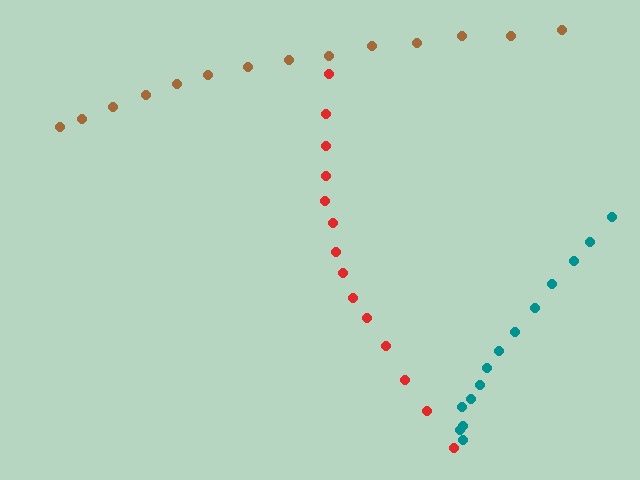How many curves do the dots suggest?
There are 3 distinct paths.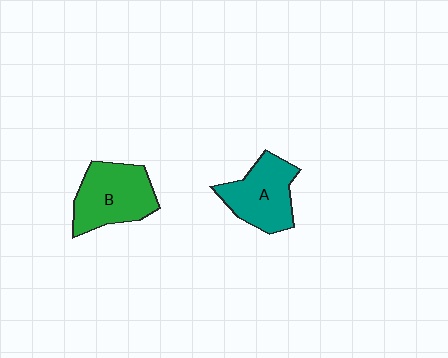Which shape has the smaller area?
Shape A (teal).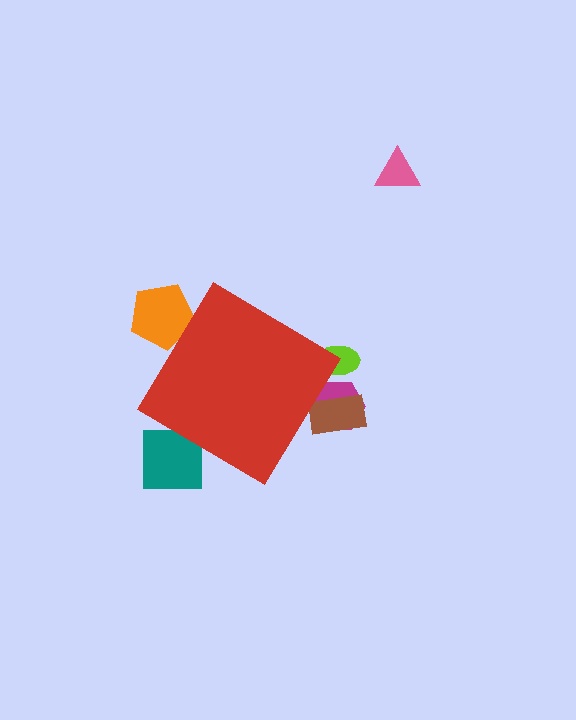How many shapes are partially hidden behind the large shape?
5 shapes are partially hidden.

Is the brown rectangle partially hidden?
Yes, the brown rectangle is partially hidden behind the red diamond.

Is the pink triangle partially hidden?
No, the pink triangle is fully visible.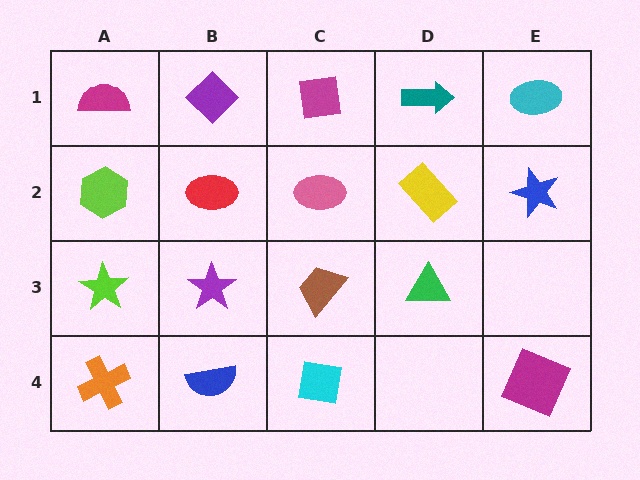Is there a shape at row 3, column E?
No, that cell is empty.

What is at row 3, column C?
A brown trapezoid.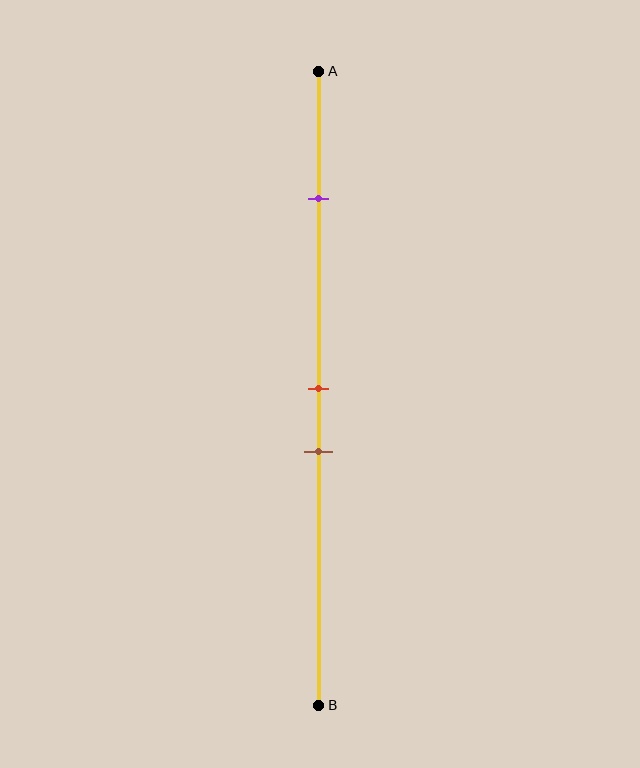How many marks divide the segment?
There are 3 marks dividing the segment.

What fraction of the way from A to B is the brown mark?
The brown mark is approximately 60% (0.6) of the way from A to B.